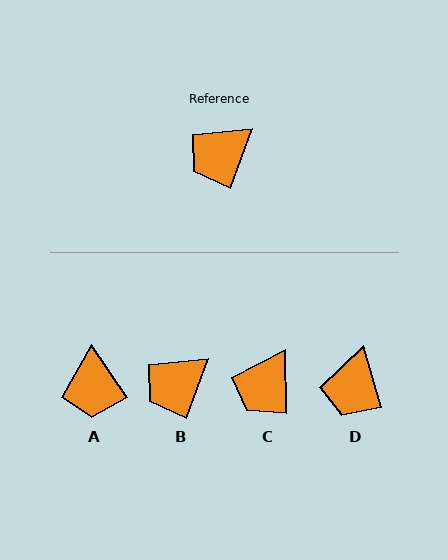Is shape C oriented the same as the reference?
No, it is off by about 21 degrees.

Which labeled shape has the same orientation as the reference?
B.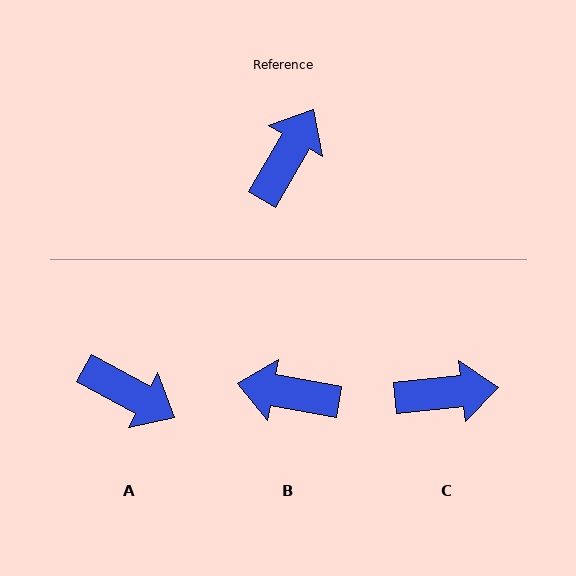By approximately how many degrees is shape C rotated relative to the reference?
Approximately 54 degrees clockwise.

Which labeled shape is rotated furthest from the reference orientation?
B, about 110 degrees away.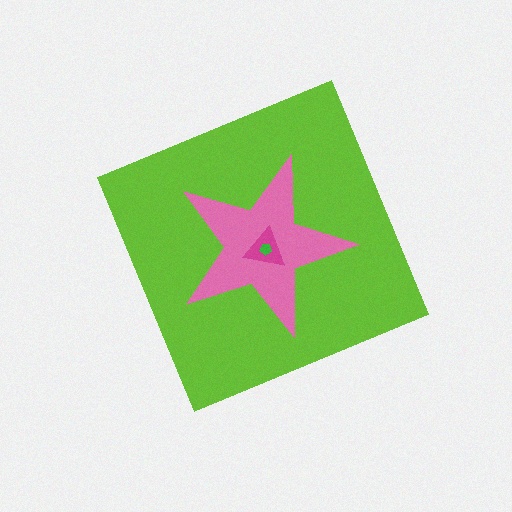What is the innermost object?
The green pentagon.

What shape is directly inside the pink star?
The magenta triangle.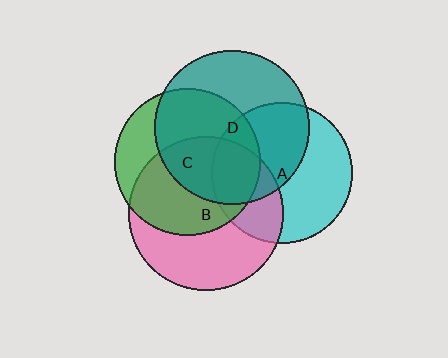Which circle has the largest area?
Circle D (teal).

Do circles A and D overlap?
Yes.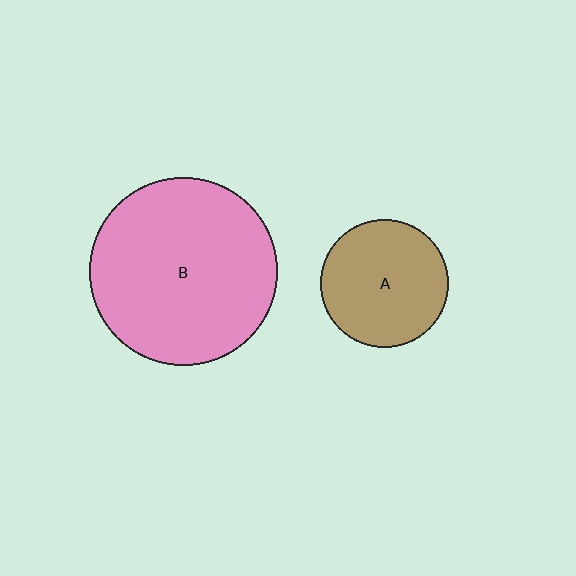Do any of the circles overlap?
No, none of the circles overlap.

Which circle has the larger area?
Circle B (pink).